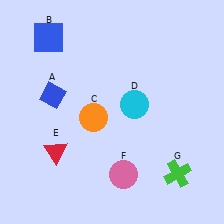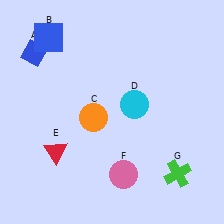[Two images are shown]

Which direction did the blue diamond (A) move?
The blue diamond (A) moved up.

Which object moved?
The blue diamond (A) moved up.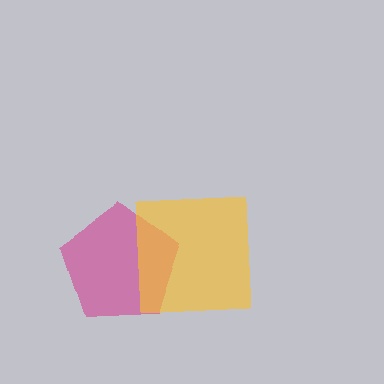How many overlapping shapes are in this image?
There are 2 overlapping shapes in the image.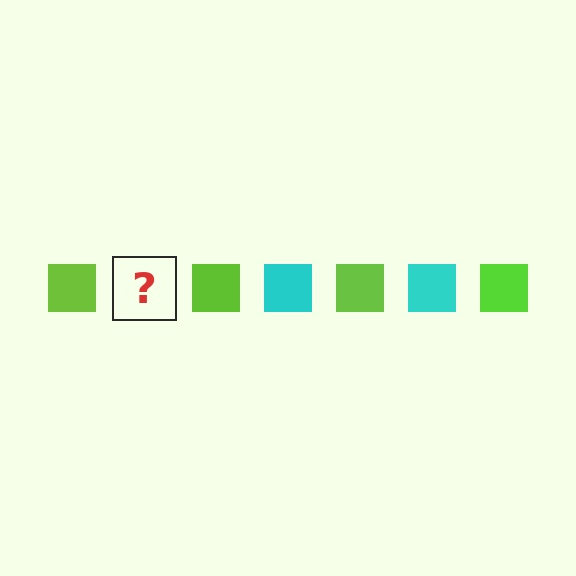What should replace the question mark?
The question mark should be replaced with a cyan square.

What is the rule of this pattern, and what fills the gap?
The rule is that the pattern cycles through lime, cyan squares. The gap should be filled with a cyan square.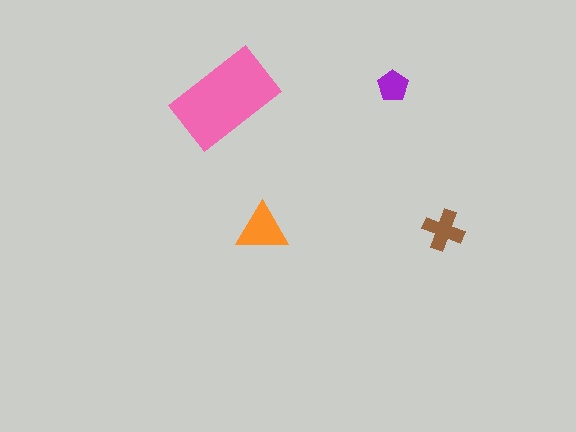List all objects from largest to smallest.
The pink rectangle, the orange triangle, the brown cross, the purple pentagon.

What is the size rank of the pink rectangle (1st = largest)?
1st.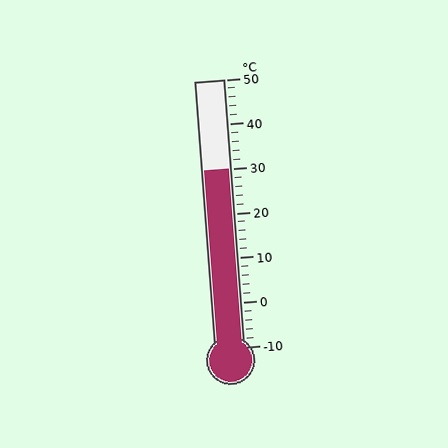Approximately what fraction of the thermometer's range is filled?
The thermometer is filled to approximately 65% of its range.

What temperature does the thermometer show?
The thermometer shows approximately 30°C.